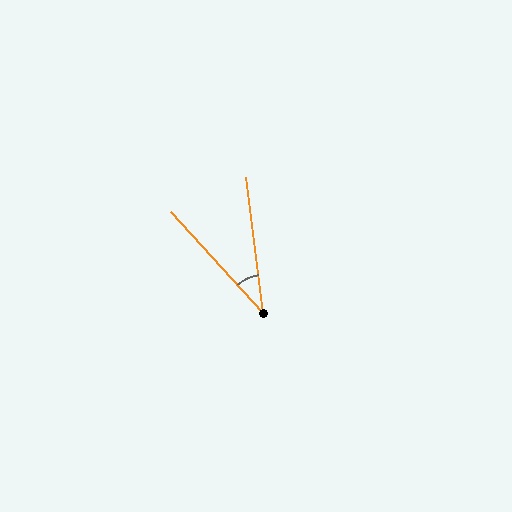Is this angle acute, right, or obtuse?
It is acute.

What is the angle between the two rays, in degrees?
Approximately 35 degrees.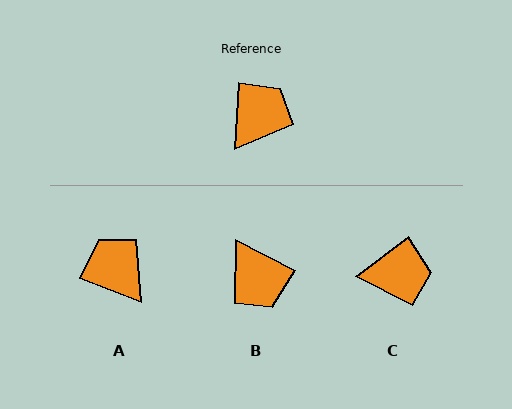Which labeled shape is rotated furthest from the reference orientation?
B, about 114 degrees away.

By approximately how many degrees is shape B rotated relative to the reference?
Approximately 114 degrees clockwise.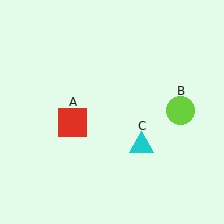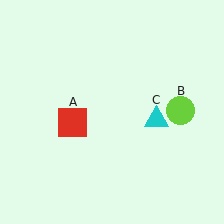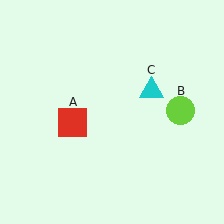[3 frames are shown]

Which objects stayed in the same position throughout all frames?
Red square (object A) and lime circle (object B) remained stationary.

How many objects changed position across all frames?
1 object changed position: cyan triangle (object C).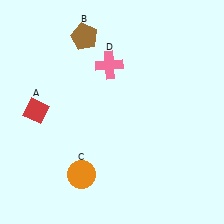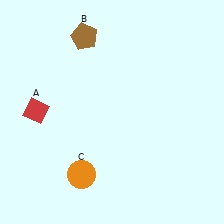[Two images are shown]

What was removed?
The pink cross (D) was removed in Image 2.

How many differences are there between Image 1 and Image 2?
There is 1 difference between the two images.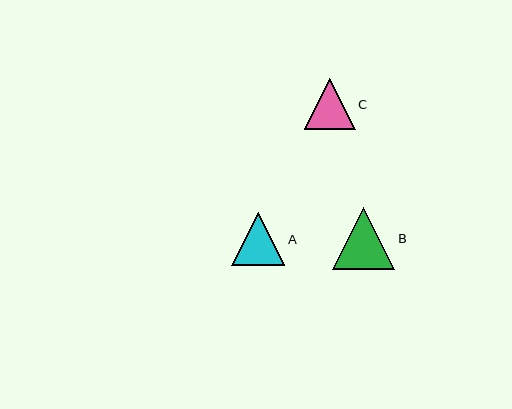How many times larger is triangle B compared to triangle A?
Triangle B is approximately 1.2 times the size of triangle A.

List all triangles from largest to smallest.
From largest to smallest: B, A, C.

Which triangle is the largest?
Triangle B is the largest with a size of approximately 62 pixels.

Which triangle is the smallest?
Triangle C is the smallest with a size of approximately 51 pixels.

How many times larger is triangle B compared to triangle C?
Triangle B is approximately 1.2 times the size of triangle C.